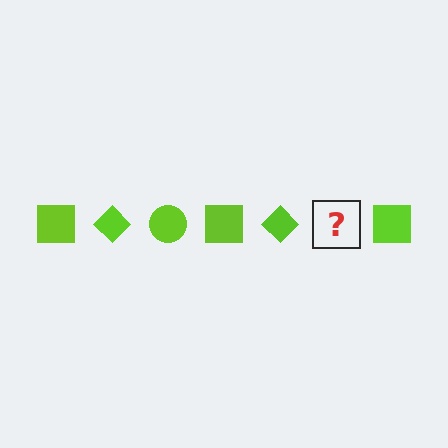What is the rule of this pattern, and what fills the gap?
The rule is that the pattern cycles through square, diamond, circle shapes in lime. The gap should be filled with a lime circle.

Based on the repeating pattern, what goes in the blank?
The blank should be a lime circle.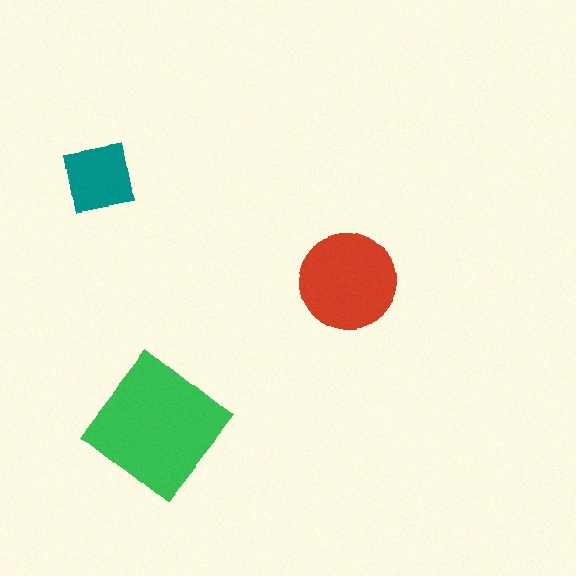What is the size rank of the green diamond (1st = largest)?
1st.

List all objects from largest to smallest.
The green diamond, the red circle, the teal square.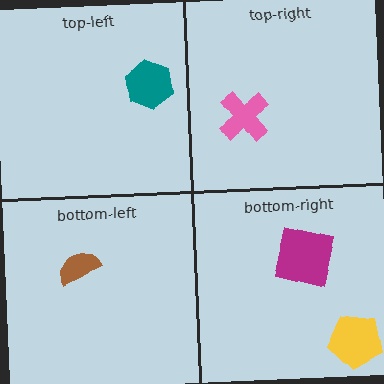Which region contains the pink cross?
The top-right region.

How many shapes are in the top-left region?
1.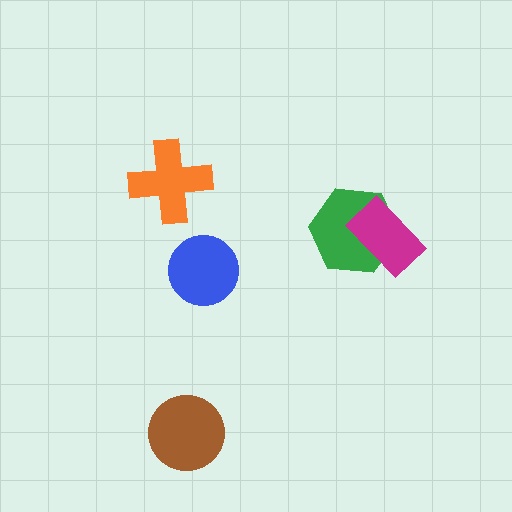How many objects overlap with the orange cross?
0 objects overlap with the orange cross.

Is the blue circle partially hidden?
No, no other shape covers it.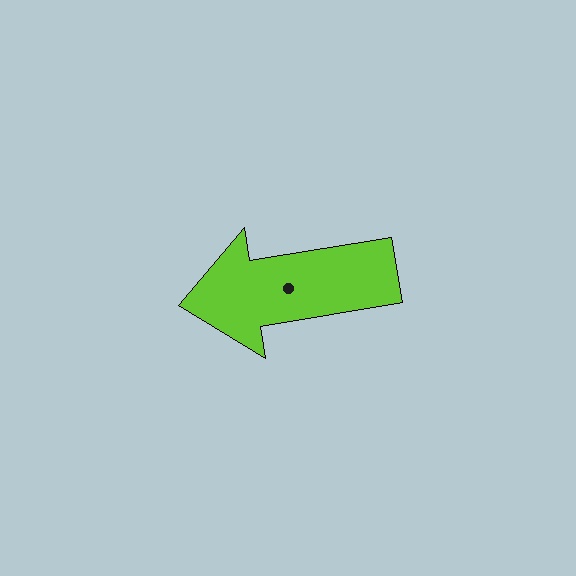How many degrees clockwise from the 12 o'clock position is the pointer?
Approximately 261 degrees.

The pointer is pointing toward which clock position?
Roughly 9 o'clock.